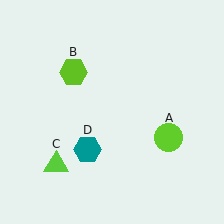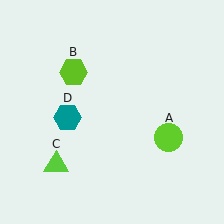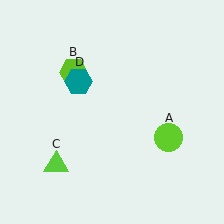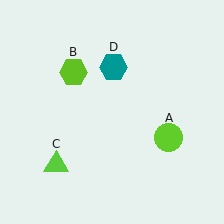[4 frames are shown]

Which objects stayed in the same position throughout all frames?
Lime circle (object A) and lime hexagon (object B) and lime triangle (object C) remained stationary.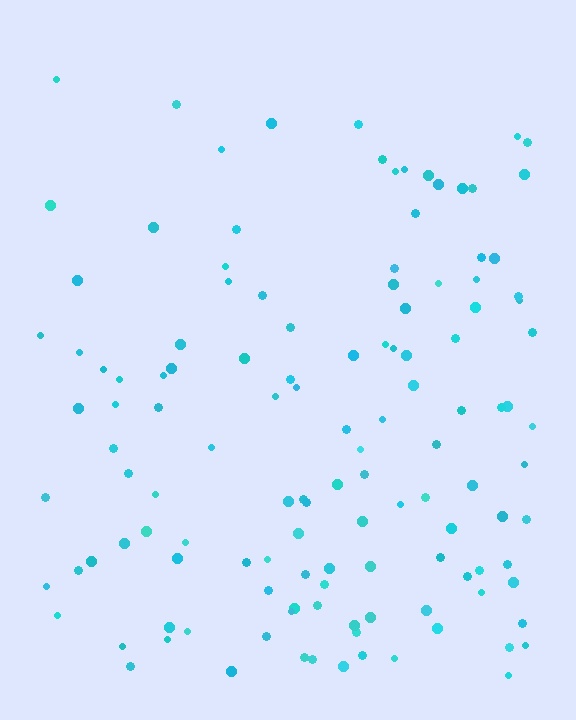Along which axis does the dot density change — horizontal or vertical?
Vertical.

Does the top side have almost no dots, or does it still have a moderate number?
Still a moderate number, just noticeably fewer than the bottom.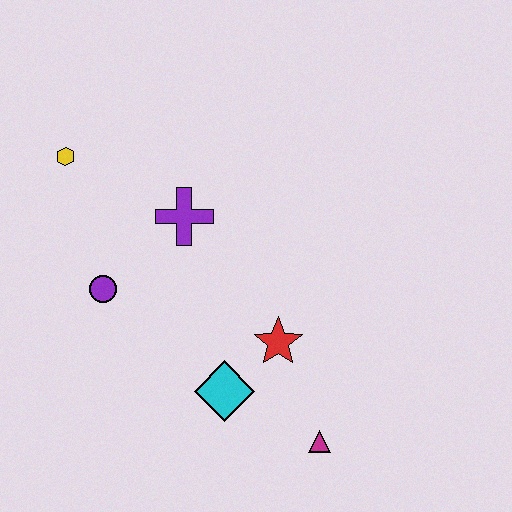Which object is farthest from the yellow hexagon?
The magenta triangle is farthest from the yellow hexagon.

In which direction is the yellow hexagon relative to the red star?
The yellow hexagon is to the left of the red star.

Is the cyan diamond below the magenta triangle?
No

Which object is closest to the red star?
The cyan diamond is closest to the red star.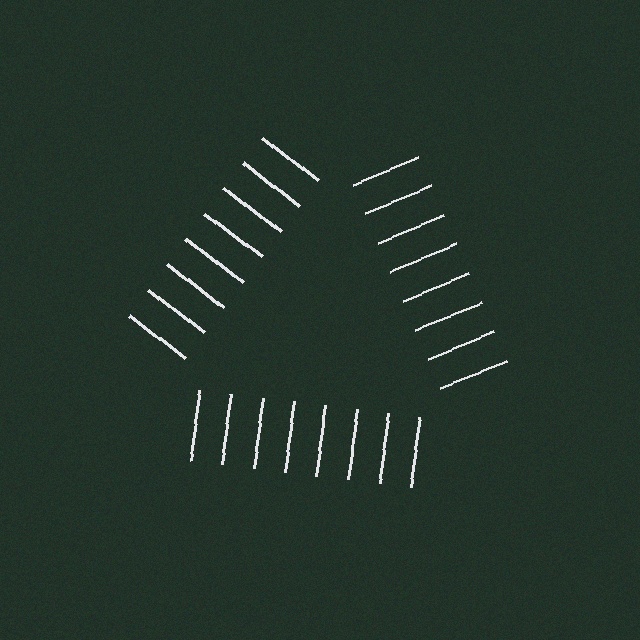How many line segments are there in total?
24 — 8 along each of the 3 edges.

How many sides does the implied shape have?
3 sides — the line-ends trace a triangle.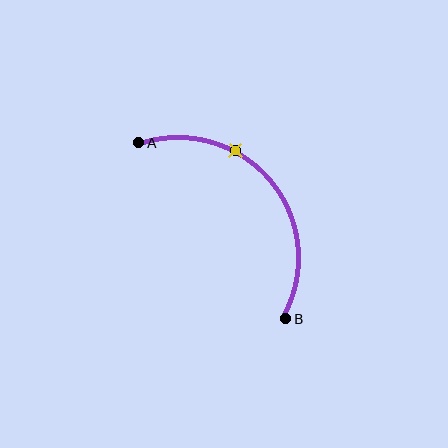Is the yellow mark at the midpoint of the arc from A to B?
No. The yellow mark lies on the arc but is closer to endpoint A. The arc midpoint would be at the point on the curve equidistant along the arc from both A and B.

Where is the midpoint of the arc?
The arc midpoint is the point on the curve farthest from the straight line joining A and B. It sits above and to the right of that line.